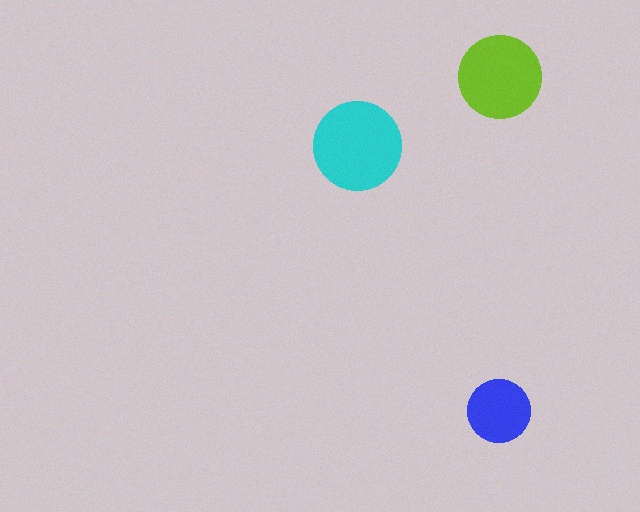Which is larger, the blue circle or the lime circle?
The lime one.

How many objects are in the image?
There are 3 objects in the image.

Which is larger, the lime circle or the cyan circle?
The cyan one.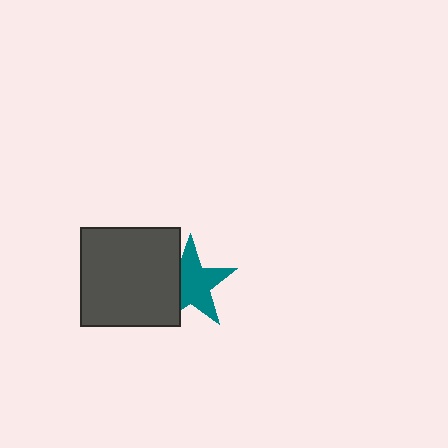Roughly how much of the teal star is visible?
Most of it is visible (roughly 67%).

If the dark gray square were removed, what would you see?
You would see the complete teal star.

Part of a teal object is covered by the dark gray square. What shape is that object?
It is a star.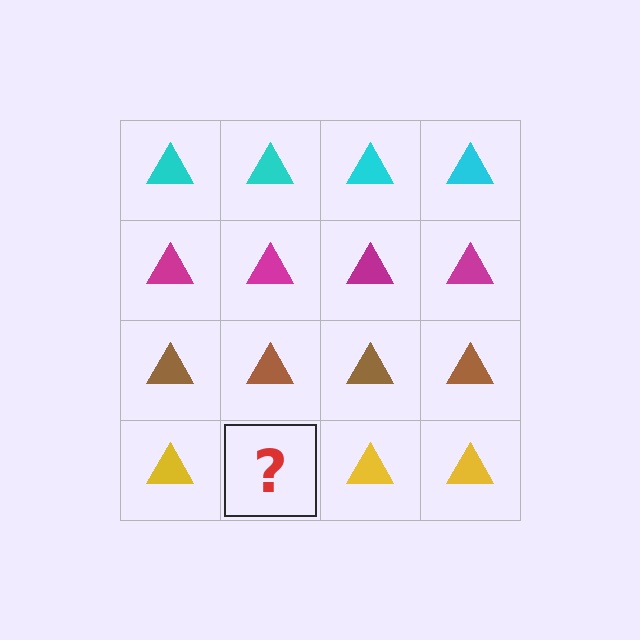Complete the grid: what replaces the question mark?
The question mark should be replaced with a yellow triangle.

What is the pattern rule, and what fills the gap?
The rule is that each row has a consistent color. The gap should be filled with a yellow triangle.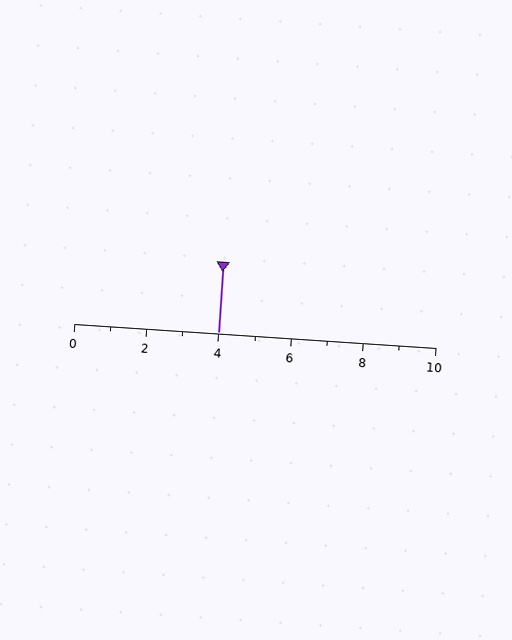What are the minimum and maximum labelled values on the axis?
The axis runs from 0 to 10.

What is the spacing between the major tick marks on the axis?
The major ticks are spaced 2 apart.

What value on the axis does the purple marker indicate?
The marker indicates approximately 4.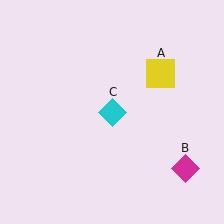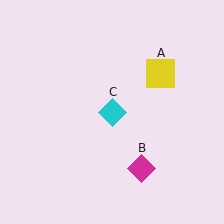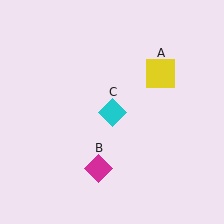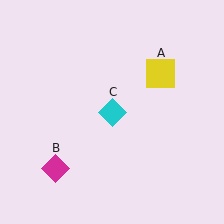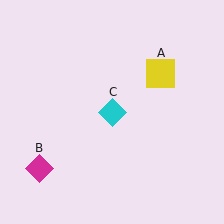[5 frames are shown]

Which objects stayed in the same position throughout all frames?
Yellow square (object A) and cyan diamond (object C) remained stationary.